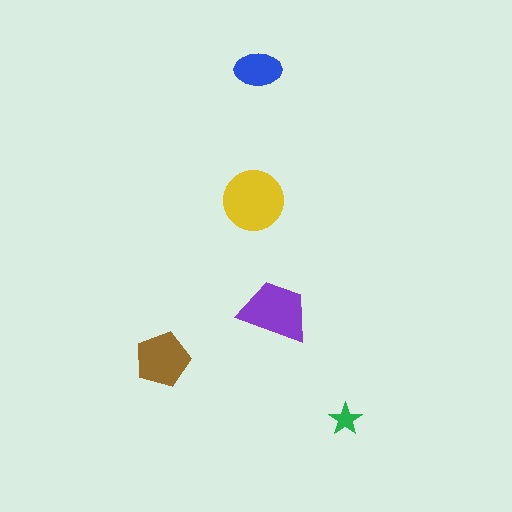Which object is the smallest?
The green star.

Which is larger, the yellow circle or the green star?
The yellow circle.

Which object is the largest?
The yellow circle.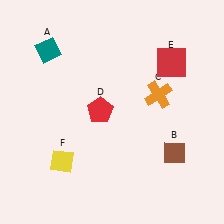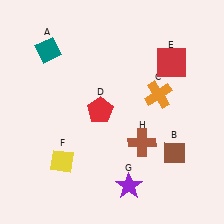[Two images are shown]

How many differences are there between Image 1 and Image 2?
There are 2 differences between the two images.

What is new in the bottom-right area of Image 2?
A brown cross (H) was added in the bottom-right area of Image 2.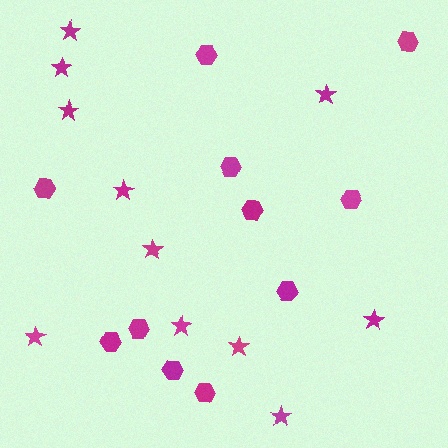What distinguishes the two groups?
There are 2 groups: one group of stars (11) and one group of hexagons (11).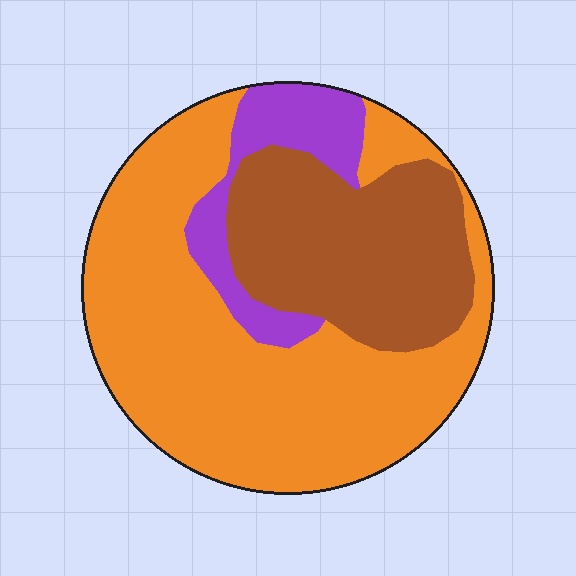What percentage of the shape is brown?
Brown takes up between a sixth and a third of the shape.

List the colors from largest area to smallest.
From largest to smallest: orange, brown, purple.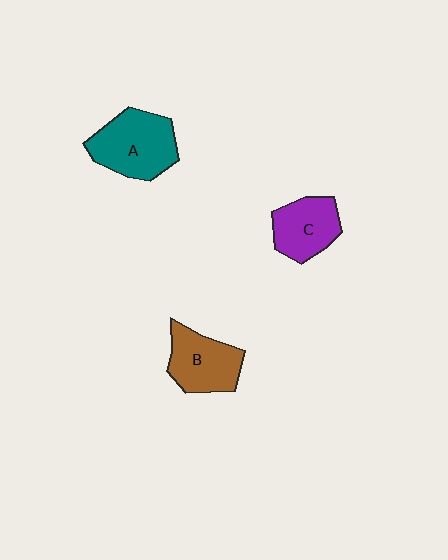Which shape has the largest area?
Shape A (teal).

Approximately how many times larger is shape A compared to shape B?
Approximately 1.2 times.